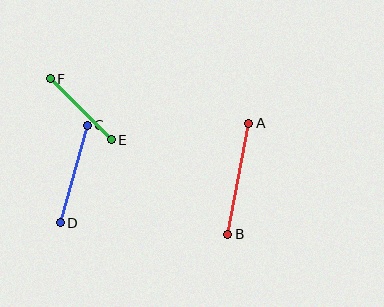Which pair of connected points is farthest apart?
Points A and B are farthest apart.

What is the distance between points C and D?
The distance is approximately 101 pixels.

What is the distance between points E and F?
The distance is approximately 86 pixels.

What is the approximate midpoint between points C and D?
The midpoint is at approximately (74, 174) pixels.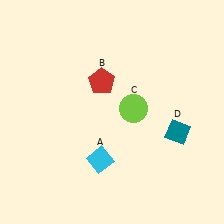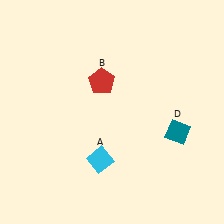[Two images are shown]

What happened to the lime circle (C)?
The lime circle (C) was removed in Image 2. It was in the top-right area of Image 1.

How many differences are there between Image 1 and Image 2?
There is 1 difference between the two images.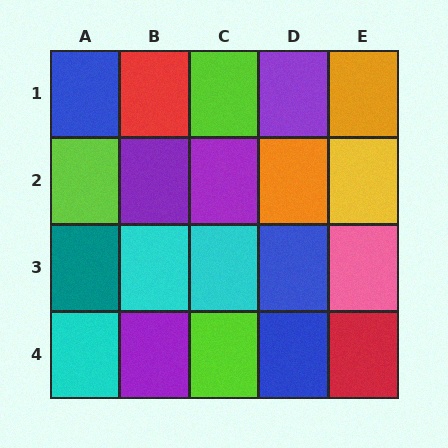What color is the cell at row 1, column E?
Orange.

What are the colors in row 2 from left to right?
Lime, purple, purple, orange, yellow.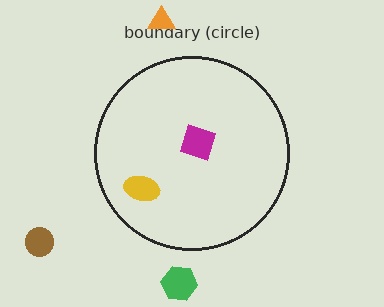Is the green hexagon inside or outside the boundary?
Outside.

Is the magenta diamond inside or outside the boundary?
Inside.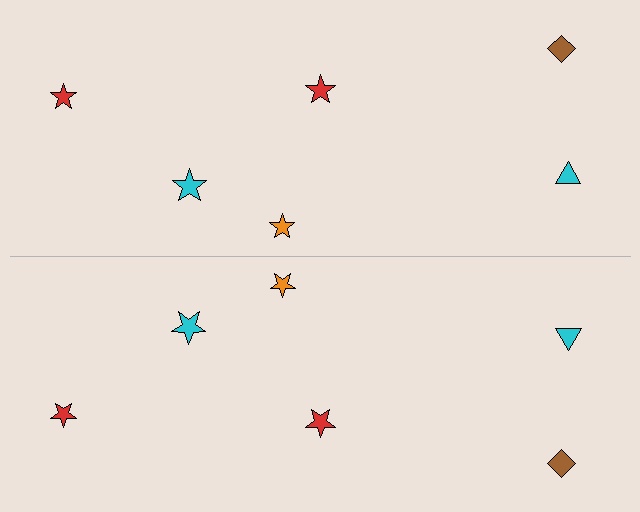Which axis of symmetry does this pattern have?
The pattern has a horizontal axis of symmetry running through the center of the image.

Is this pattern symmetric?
Yes, this pattern has bilateral (reflection) symmetry.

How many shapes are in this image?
There are 12 shapes in this image.